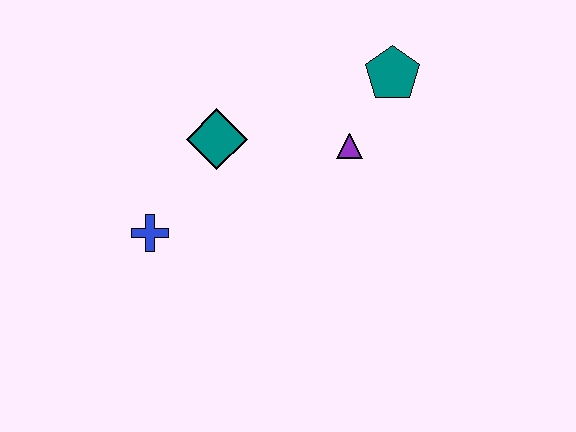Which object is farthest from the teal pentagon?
The blue cross is farthest from the teal pentagon.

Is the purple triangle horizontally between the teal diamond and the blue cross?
No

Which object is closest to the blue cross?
The teal diamond is closest to the blue cross.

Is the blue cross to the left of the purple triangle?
Yes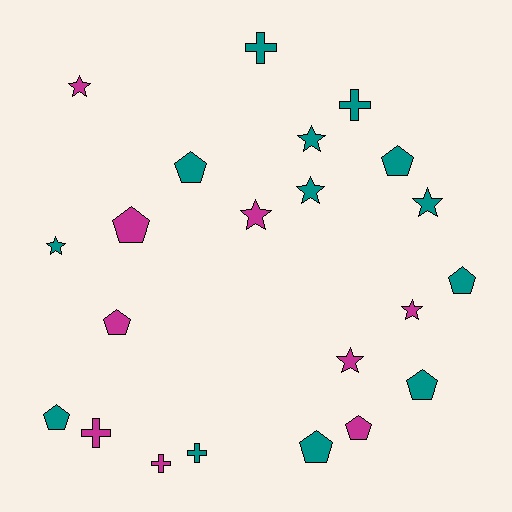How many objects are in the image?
There are 22 objects.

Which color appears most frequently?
Teal, with 13 objects.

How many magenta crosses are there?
There are 2 magenta crosses.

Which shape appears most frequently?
Pentagon, with 9 objects.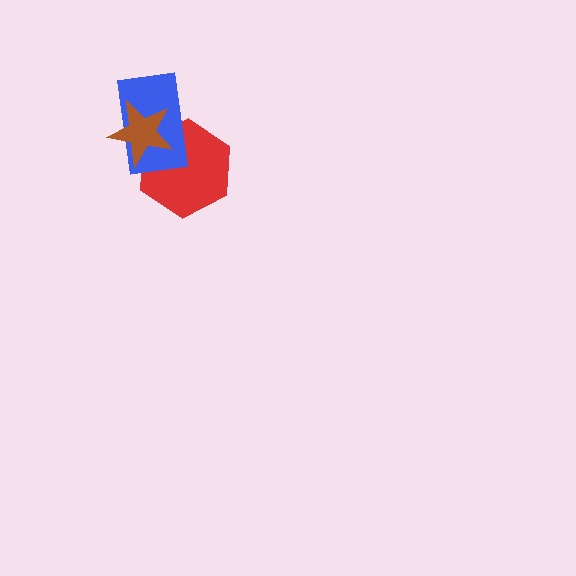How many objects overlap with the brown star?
2 objects overlap with the brown star.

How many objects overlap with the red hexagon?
2 objects overlap with the red hexagon.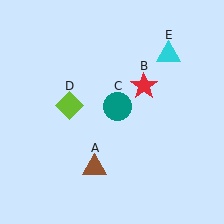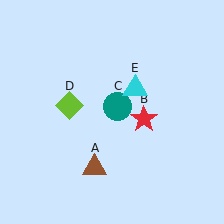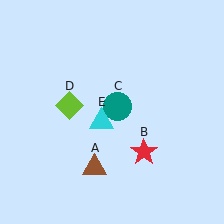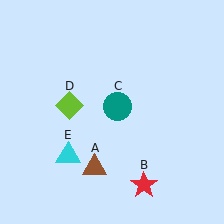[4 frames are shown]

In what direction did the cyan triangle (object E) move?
The cyan triangle (object E) moved down and to the left.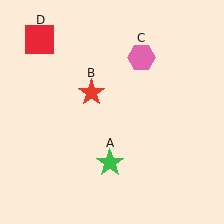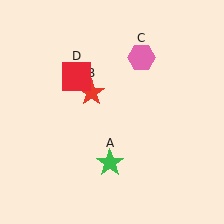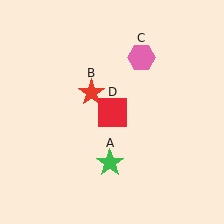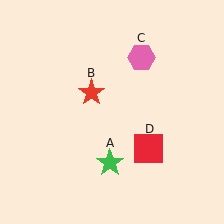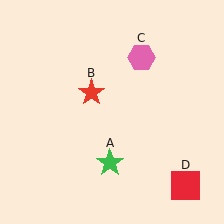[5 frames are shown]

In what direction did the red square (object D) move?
The red square (object D) moved down and to the right.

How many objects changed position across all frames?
1 object changed position: red square (object D).